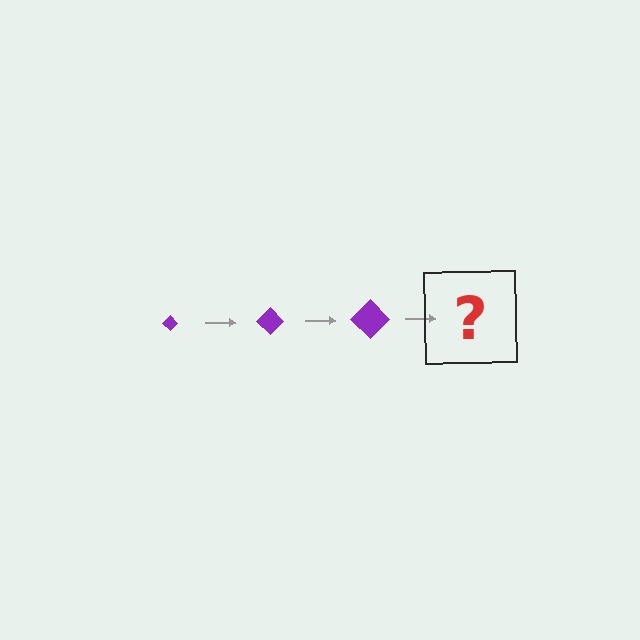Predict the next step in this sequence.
The next step is a purple diamond, larger than the previous one.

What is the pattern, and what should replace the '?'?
The pattern is that the diamond gets progressively larger each step. The '?' should be a purple diamond, larger than the previous one.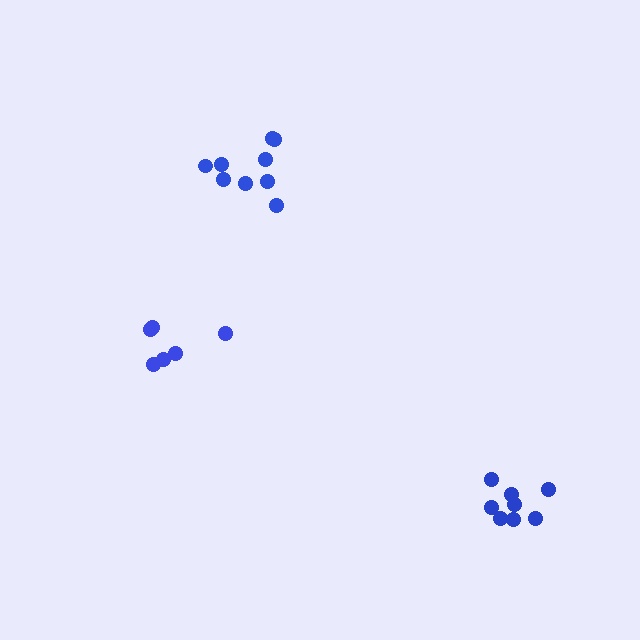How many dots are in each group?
Group 1: 6 dots, Group 2: 9 dots, Group 3: 8 dots (23 total).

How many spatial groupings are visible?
There are 3 spatial groupings.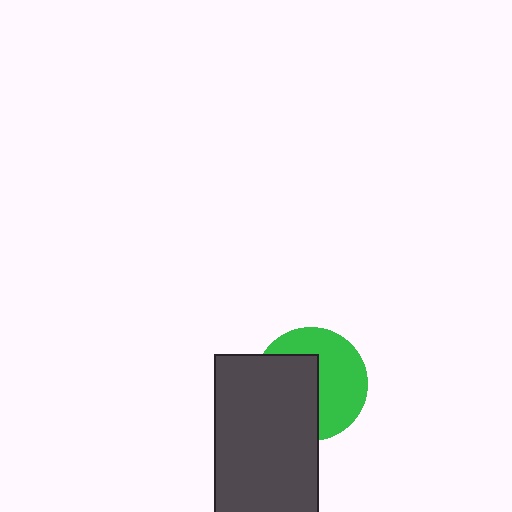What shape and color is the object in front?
The object in front is a dark gray rectangle.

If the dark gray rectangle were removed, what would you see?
You would see the complete green circle.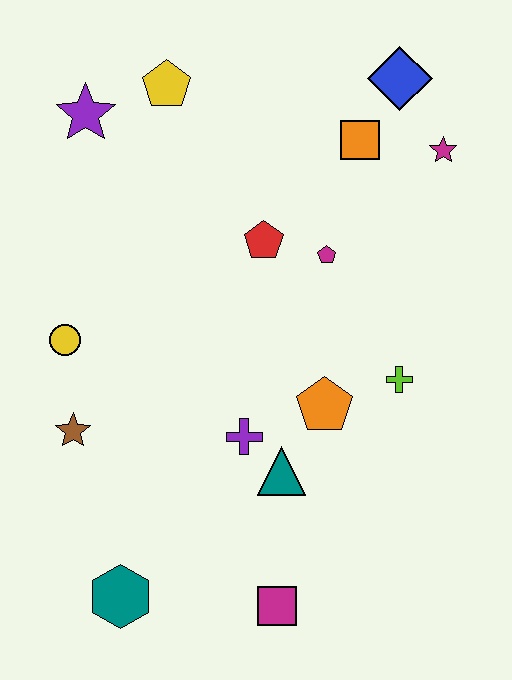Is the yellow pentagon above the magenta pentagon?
Yes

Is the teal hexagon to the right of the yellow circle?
Yes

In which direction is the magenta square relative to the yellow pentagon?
The magenta square is below the yellow pentagon.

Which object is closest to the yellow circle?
The brown star is closest to the yellow circle.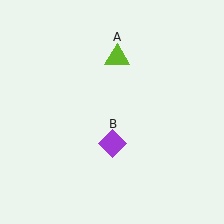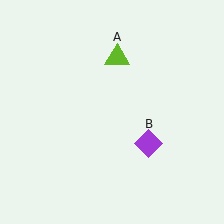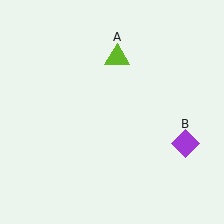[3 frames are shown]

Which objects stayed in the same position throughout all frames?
Lime triangle (object A) remained stationary.